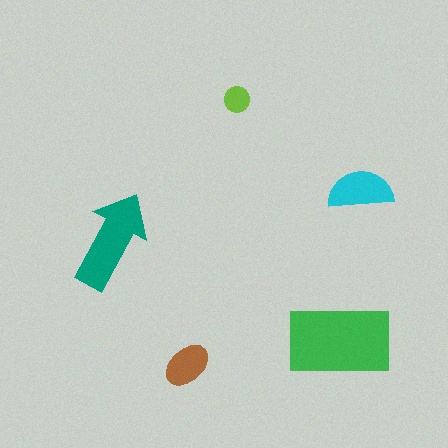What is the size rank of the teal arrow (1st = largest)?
2nd.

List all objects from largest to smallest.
The green rectangle, the teal arrow, the cyan semicircle, the brown ellipse, the lime circle.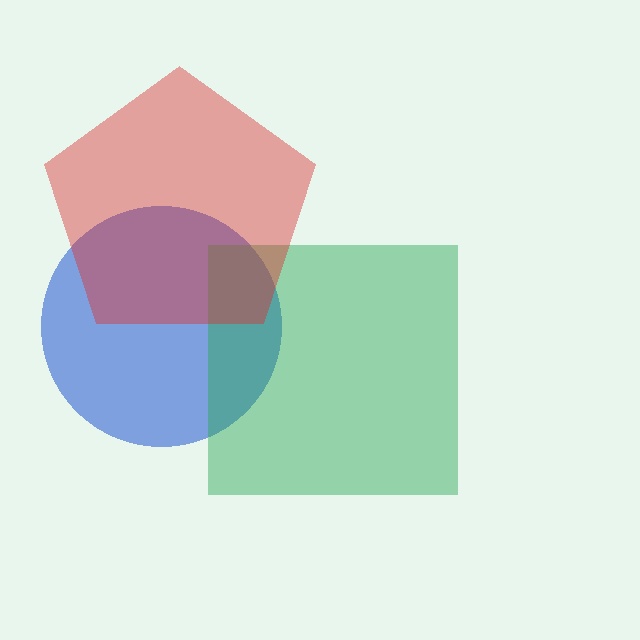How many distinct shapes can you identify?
There are 3 distinct shapes: a blue circle, a green square, a red pentagon.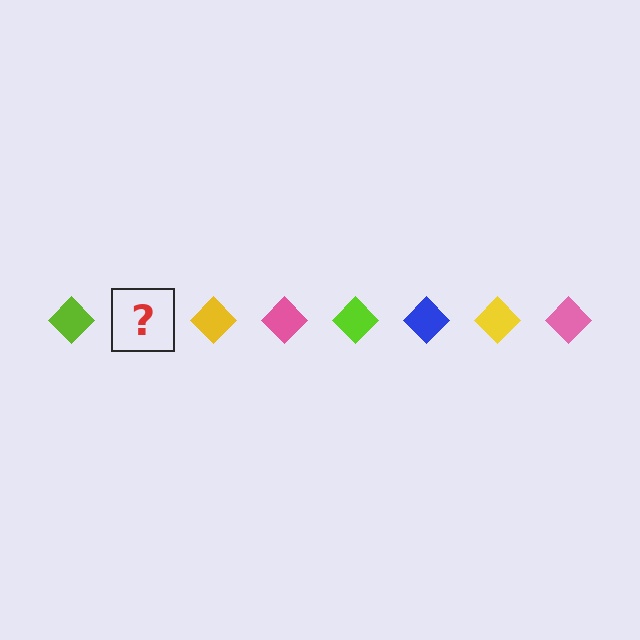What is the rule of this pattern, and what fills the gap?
The rule is that the pattern cycles through lime, blue, yellow, pink diamonds. The gap should be filled with a blue diamond.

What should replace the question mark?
The question mark should be replaced with a blue diamond.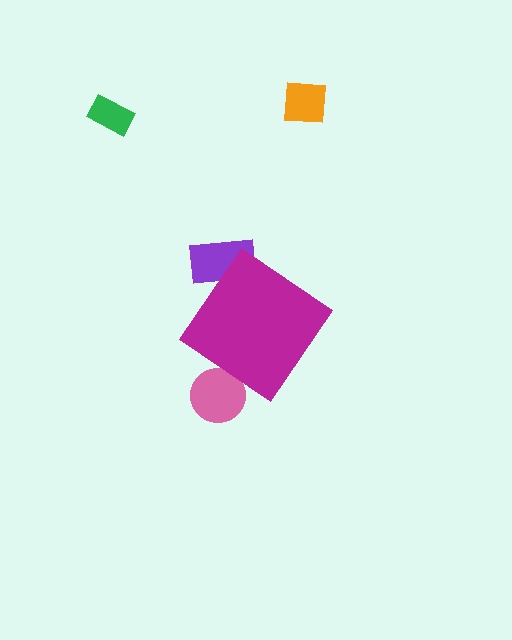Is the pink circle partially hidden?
Yes, the pink circle is partially hidden behind the magenta diamond.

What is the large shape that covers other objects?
A magenta diamond.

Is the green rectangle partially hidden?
No, the green rectangle is fully visible.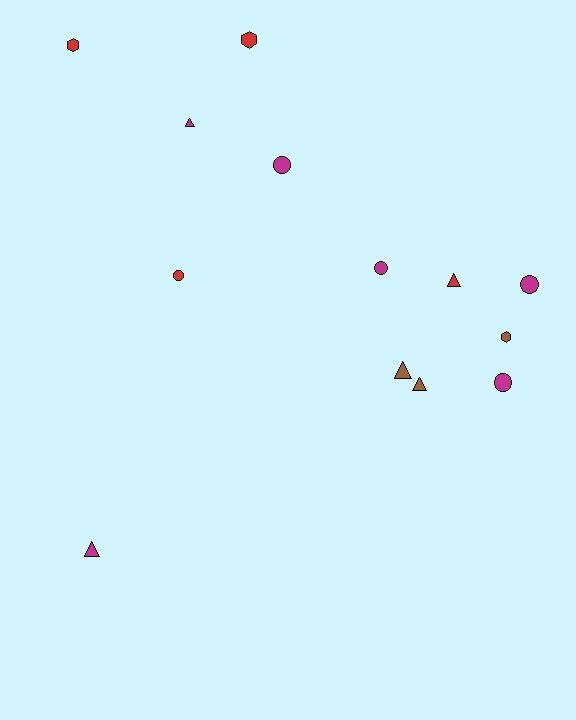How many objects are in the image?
There are 13 objects.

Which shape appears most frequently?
Triangle, with 5 objects.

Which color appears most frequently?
Magenta, with 6 objects.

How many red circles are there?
There is 1 red circle.